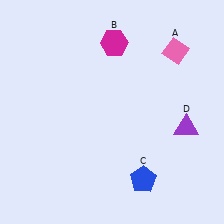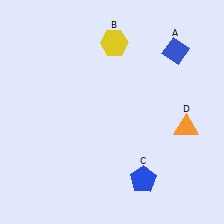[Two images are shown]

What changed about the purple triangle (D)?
In Image 1, D is purple. In Image 2, it changed to orange.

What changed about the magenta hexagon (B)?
In Image 1, B is magenta. In Image 2, it changed to yellow.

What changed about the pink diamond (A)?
In Image 1, A is pink. In Image 2, it changed to blue.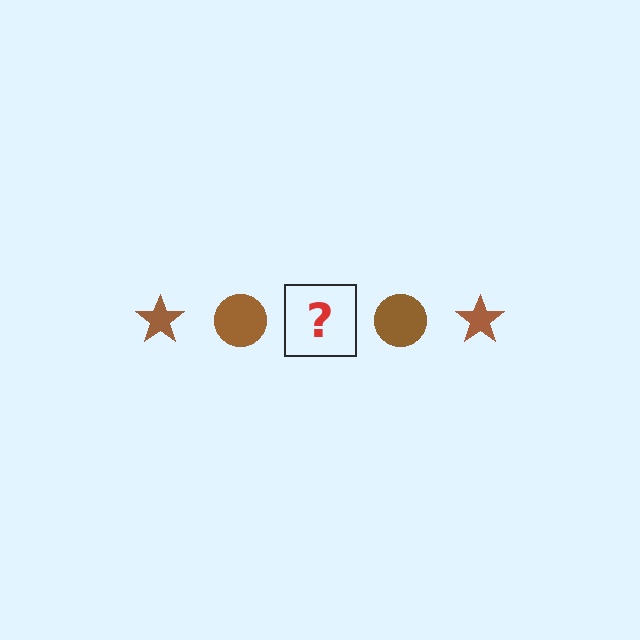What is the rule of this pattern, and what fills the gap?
The rule is that the pattern cycles through star, circle shapes in brown. The gap should be filled with a brown star.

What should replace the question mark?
The question mark should be replaced with a brown star.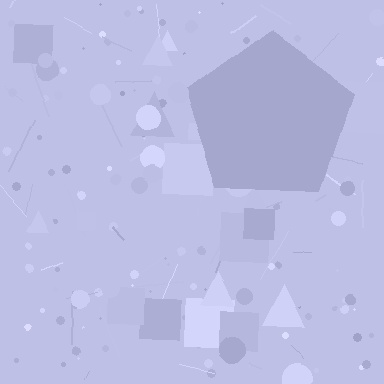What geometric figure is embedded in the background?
A pentagon is embedded in the background.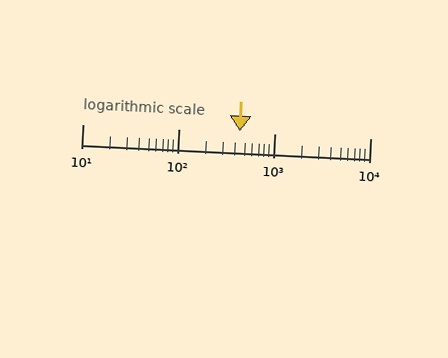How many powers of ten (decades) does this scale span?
The scale spans 3 decades, from 10 to 10000.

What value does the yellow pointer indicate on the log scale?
The pointer indicates approximately 440.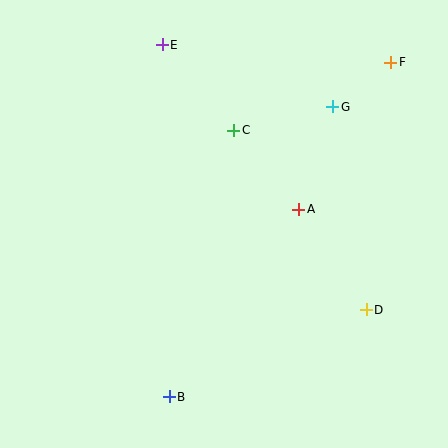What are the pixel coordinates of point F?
Point F is at (391, 62).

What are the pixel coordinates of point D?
Point D is at (366, 310).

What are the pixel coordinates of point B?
Point B is at (169, 397).